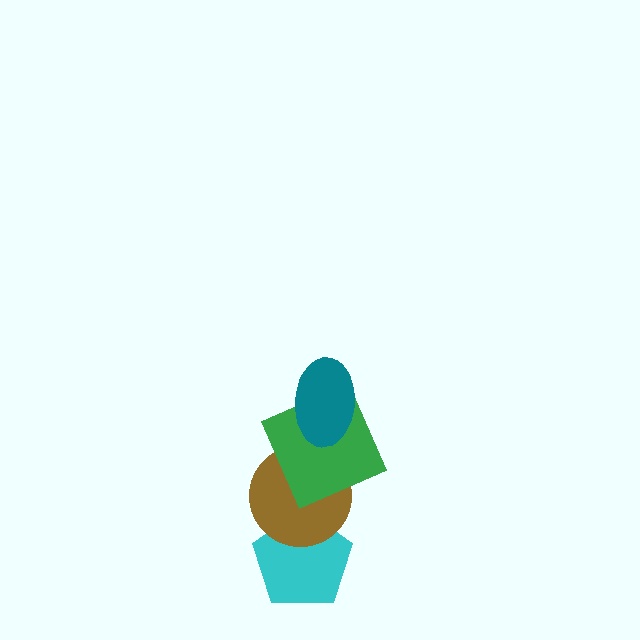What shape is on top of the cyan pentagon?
The brown circle is on top of the cyan pentagon.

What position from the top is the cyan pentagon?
The cyan pentagon is 4th from the top.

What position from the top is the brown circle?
The brown circle is 3rd from the top.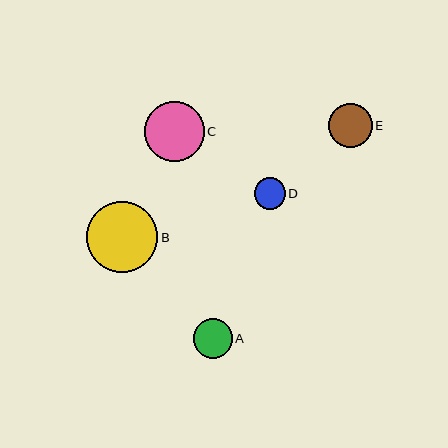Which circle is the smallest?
Circle D is the smallest with a size of approximately 31 pixels.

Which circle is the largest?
Circle B is the largest with a size of approximately 71 pixels.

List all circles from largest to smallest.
From largest to smallest: B, C, E, A, D.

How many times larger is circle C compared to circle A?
Circle C is approximately 1.5 times the size of circle A.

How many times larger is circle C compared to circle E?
Circle C is approximately 1.4 times the size of circle E.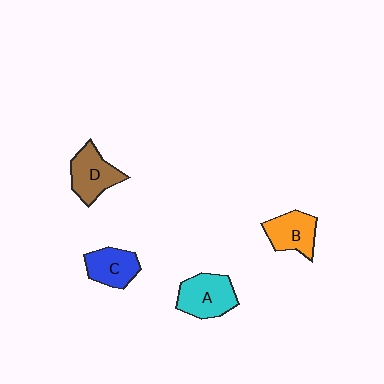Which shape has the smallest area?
Shape C (blue).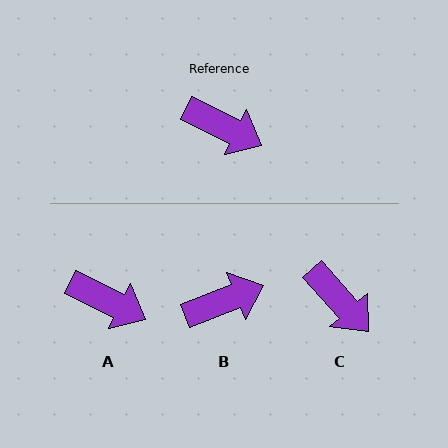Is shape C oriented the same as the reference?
No, it is off by about 22 degrees.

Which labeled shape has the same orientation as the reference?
A.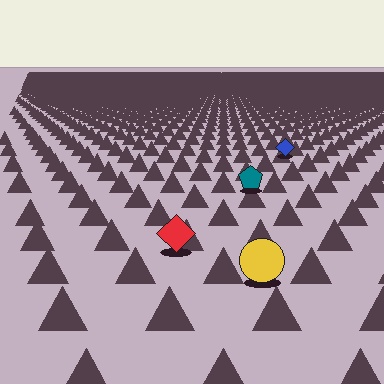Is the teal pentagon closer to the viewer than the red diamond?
No. The red diamond is closer — you can tell from the texture gradient: the ground texture is coarser near it.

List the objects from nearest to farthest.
From nearest to farthest: the yellow circle, the red diamond, the teal pentagon, the blue diamond.